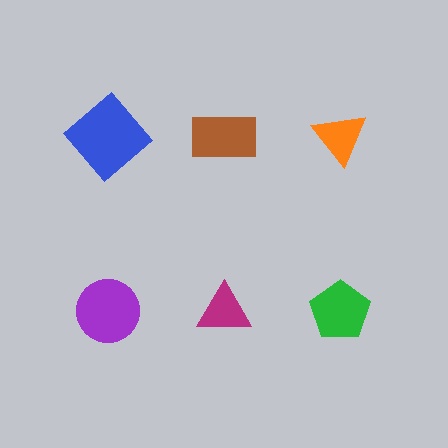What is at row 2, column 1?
A purple circle.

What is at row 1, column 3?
An orange triangle.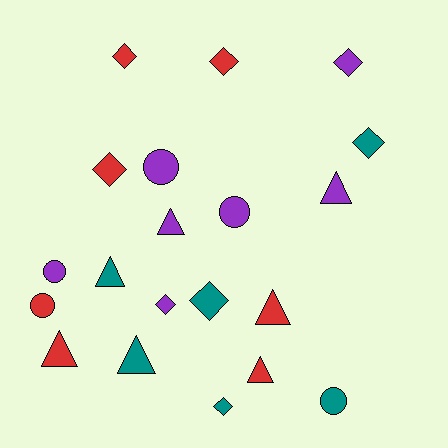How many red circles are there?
There is 1 red circle.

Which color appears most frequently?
Red, with 7 objects.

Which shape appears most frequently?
Diamond, with 8 objects.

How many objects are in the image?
There are 20 objects.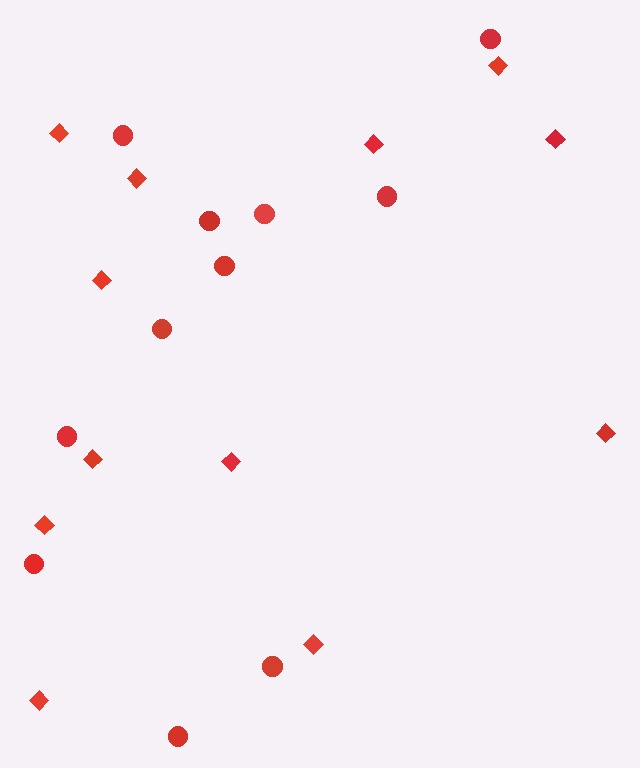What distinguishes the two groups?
There are 2 groups: one group of circles (11) and one group of diamonds (12).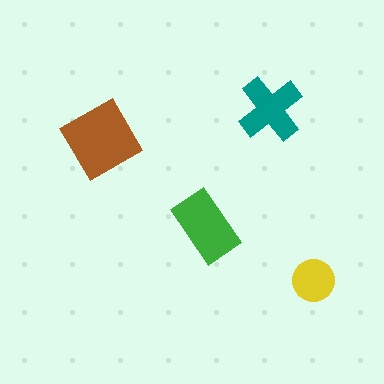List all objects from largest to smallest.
The brown diamond, the green rectangle, the teal cross, the yellow circle.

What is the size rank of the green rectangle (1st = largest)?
2nd.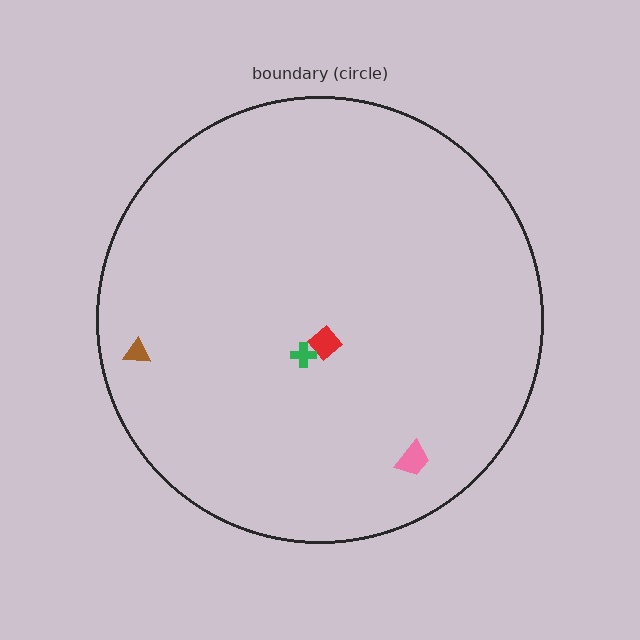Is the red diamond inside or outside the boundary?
Inside.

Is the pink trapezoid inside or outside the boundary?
Inside.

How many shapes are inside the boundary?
4 inside, 0 outside.